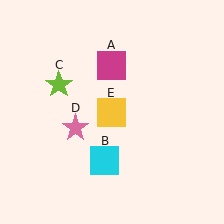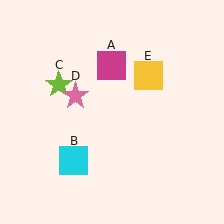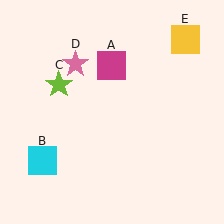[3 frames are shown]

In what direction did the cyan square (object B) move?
The cyan square (object B) moved left.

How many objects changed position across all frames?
3 objects changed position: cyan square (object B), pink star (object D), yellow square (object E).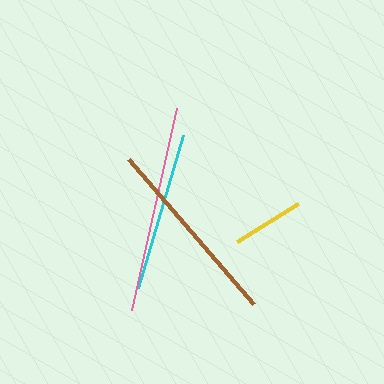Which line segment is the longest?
The pink line is the longest at approximately 207 pixels.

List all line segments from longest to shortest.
From longest to shortest: pink, brown, cyan, yellow.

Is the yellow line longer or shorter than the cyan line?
The cyan line is longer than the yellow line.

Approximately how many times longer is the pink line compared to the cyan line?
The pink line is approximately 1.3 times the length of the cyan line.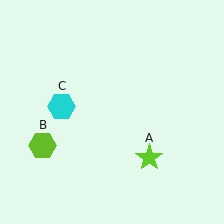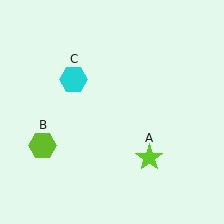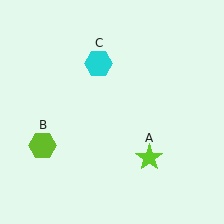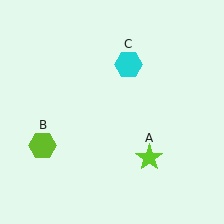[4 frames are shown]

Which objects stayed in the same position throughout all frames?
Lime star (object A) and lime hexagon (object B) remained stationary.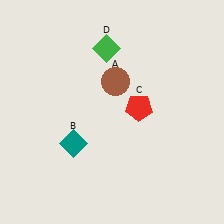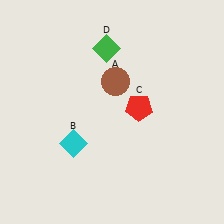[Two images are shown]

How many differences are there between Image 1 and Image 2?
There is 1 difference between the two images.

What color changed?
The diamond (B) changed from teal in Image 1 to cyan in Image 2.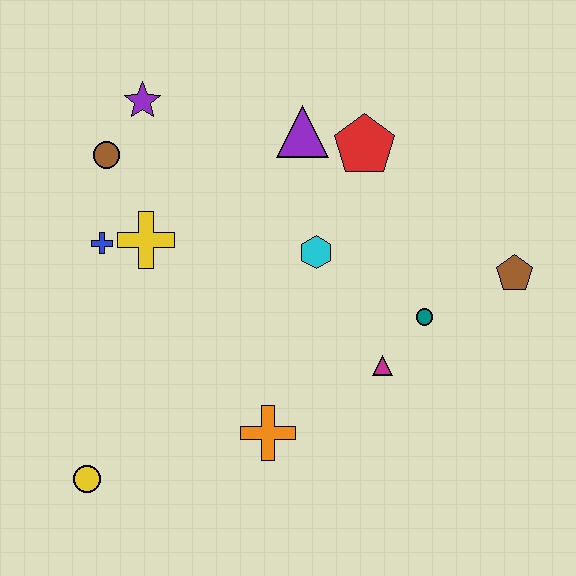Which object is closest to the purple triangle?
The red pentagon is closest to the purple triangle.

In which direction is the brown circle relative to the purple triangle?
The brown circle is to the left of the purple triangle.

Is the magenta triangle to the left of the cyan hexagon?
No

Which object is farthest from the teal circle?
The yellow circle is farthest from the teal circle.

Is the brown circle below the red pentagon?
Yes